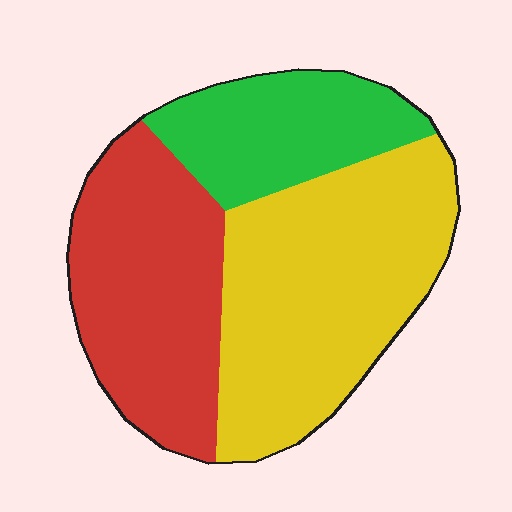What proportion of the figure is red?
Red covers roughly 35% of the figure.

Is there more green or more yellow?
Yellow.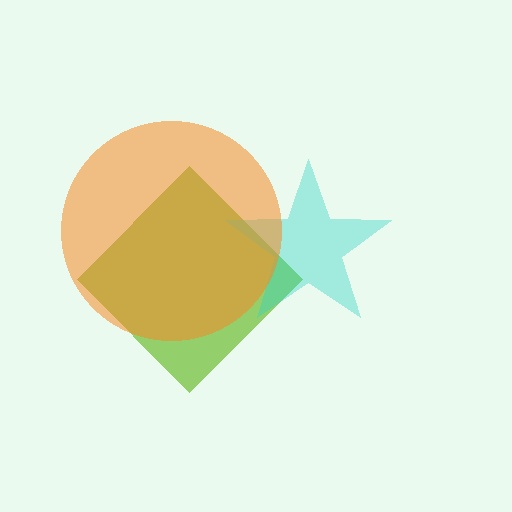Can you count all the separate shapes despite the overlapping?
Yes, there are 3 separate shapes.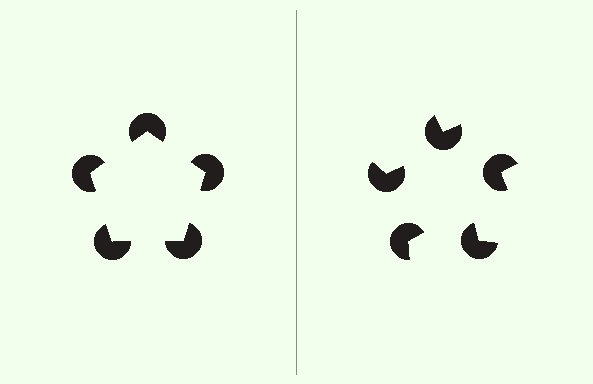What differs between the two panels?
The pac-man discs are positioned identically on both sides; only the wedge orientations differ. On the left they align to a pentagon; on the right they are misaligned.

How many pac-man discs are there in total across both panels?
10 — 5 on each side.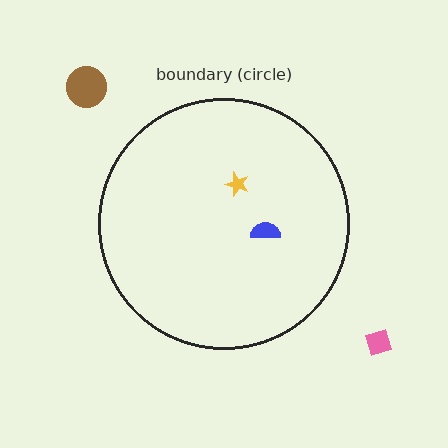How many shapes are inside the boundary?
2 inside, 2 outside.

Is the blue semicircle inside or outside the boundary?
Inside.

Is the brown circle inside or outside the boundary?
Outside.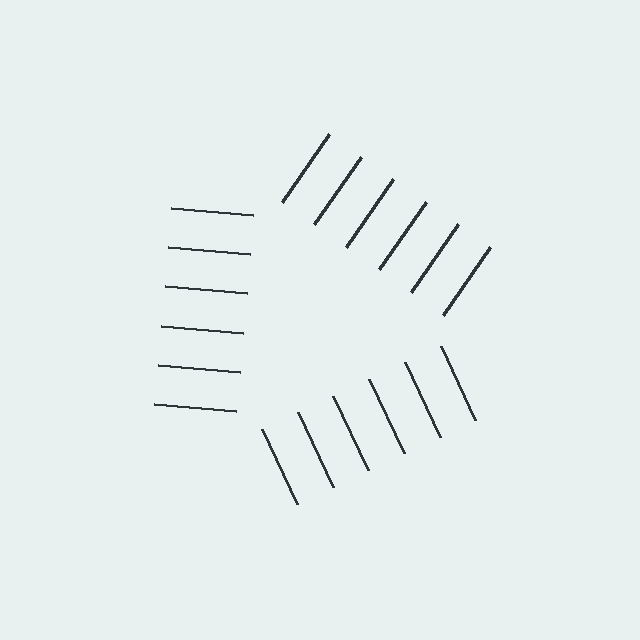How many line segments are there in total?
18 — 6 along each of the 3 edges.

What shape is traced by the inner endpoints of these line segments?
An illusory triangle — the line segments terminate on its edges but no continuous stroke is drawn.